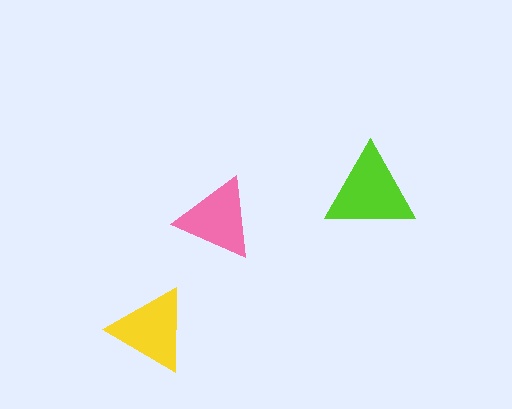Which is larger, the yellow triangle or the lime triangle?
The lime one.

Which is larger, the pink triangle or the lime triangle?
The lime one.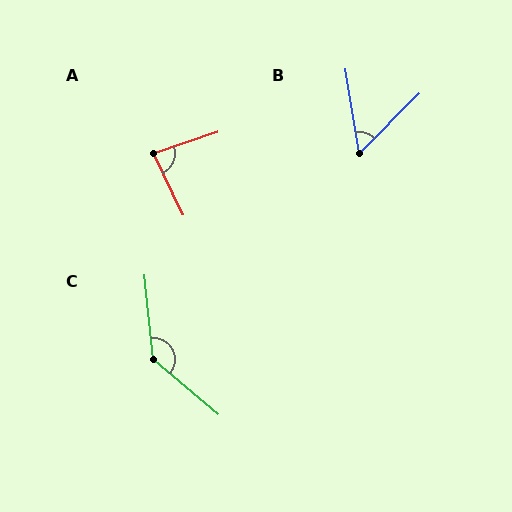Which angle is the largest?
C, at approximately 137 degrees.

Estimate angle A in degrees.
Approximately 82 degrees.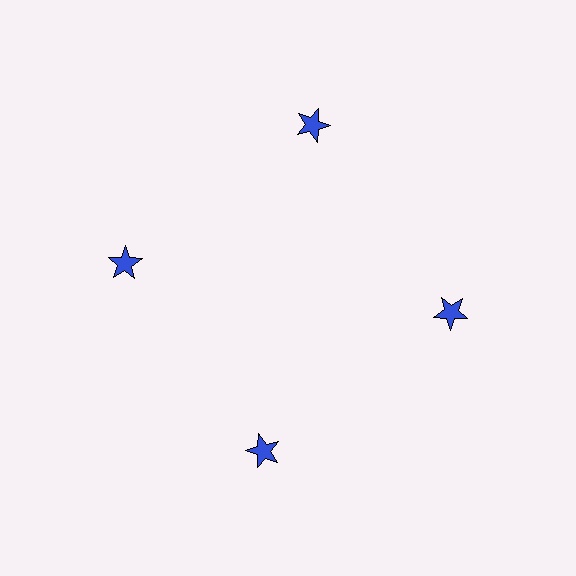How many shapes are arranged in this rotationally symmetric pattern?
There are 4 shapes, arranged in 4 groups of 1.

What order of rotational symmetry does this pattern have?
This pattern has 4-fold rotational symmetry.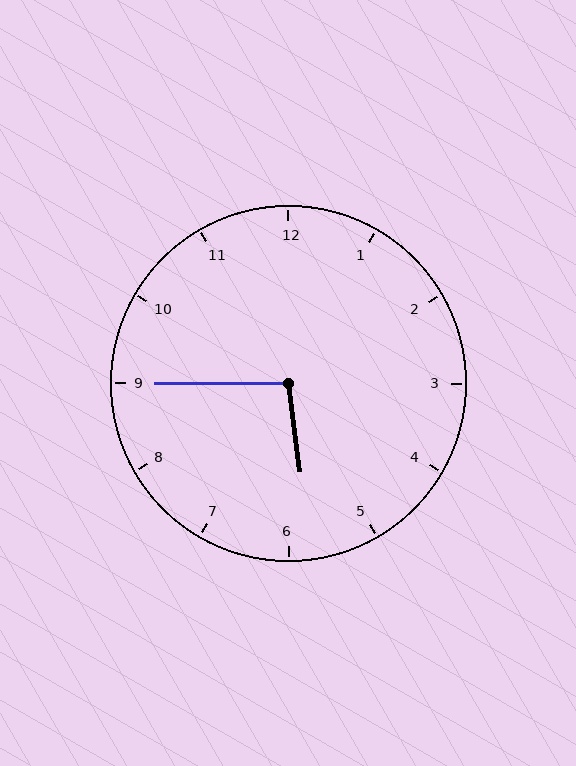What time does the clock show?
5:45.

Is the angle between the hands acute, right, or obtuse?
It is obtuse.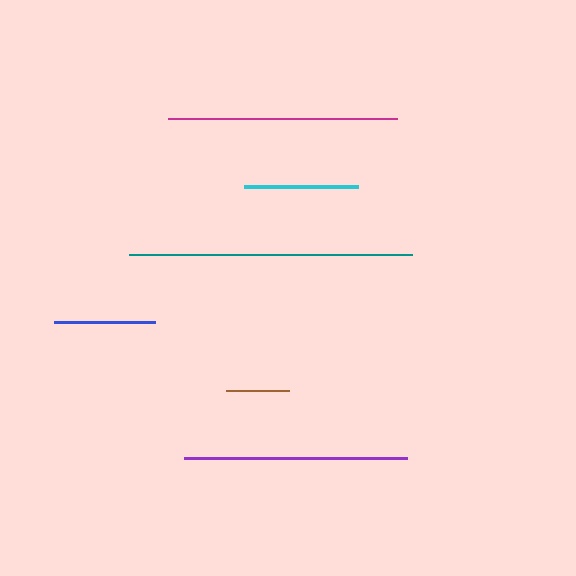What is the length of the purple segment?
The purple segment is approximately 223 pixels long.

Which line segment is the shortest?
The brown line is the shortest at approximately 64 pixels.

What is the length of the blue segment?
The blue segment is approximately 101 pixels long.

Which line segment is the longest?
The teal line is the longest at approximately 283 pixels.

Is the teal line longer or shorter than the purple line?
The teal line is longer than the purple line.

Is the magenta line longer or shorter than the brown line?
The magenta line is longer than the brown line.